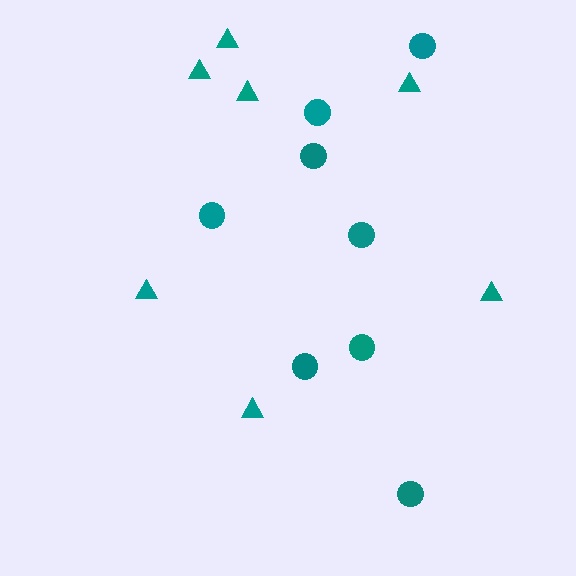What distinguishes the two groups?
There are 2 groups: one group of triangles (7) and one group of circles (8).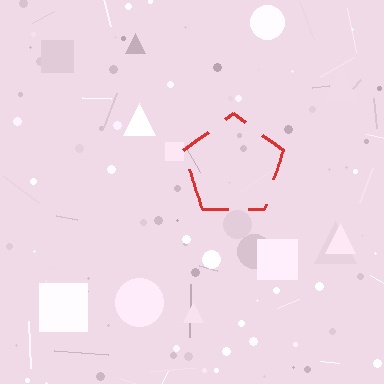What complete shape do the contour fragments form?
The contour fragments form a pentagon.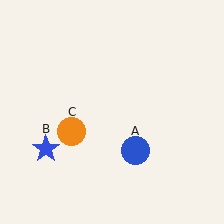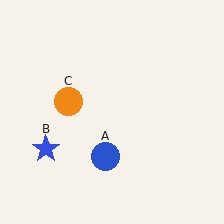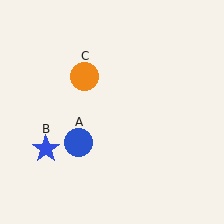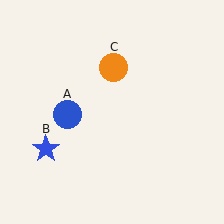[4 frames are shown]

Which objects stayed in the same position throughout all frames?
Blue star (object B) remained stationary.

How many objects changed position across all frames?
2 objects changed position: blue circle (object A), orange circle (object C).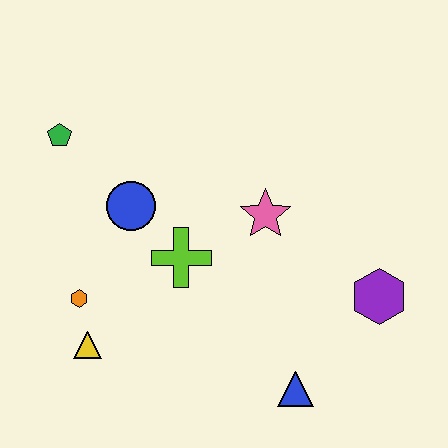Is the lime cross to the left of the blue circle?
No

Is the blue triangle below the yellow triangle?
Yes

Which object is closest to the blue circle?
The lime cross is closest to the blue circle.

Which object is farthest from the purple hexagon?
The green pentagon is farthest from the purple hexagon.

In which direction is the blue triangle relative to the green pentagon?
The blue triangle is below the green pentagon.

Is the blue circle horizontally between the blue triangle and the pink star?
No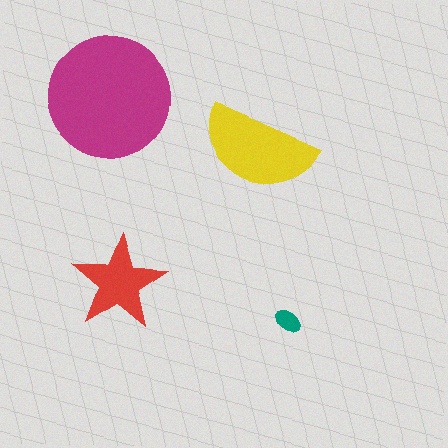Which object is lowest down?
The teal ellipse is bottommost.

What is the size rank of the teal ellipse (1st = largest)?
4th.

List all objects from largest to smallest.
The magenta circle, the yellow semicircle, the red star, the teal ellipse.